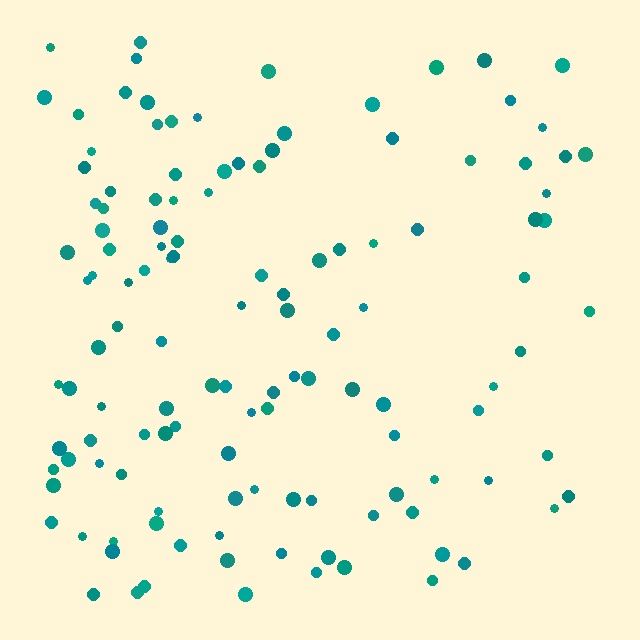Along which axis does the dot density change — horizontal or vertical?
Horizontal.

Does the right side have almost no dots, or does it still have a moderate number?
Still a moderate number, just noticeably fewer than the left.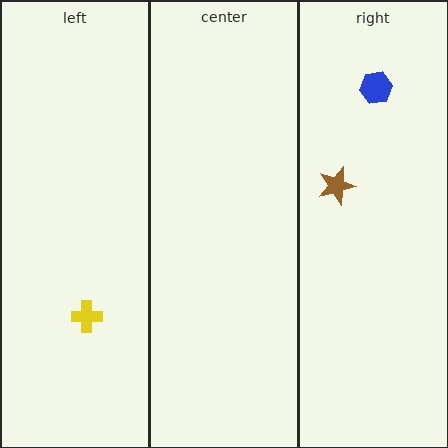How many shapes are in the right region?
2.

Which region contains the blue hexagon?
The right region.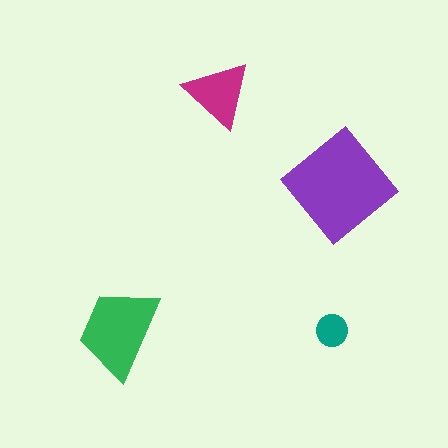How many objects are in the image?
There are 4 objects in the image.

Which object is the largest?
The purple diamond.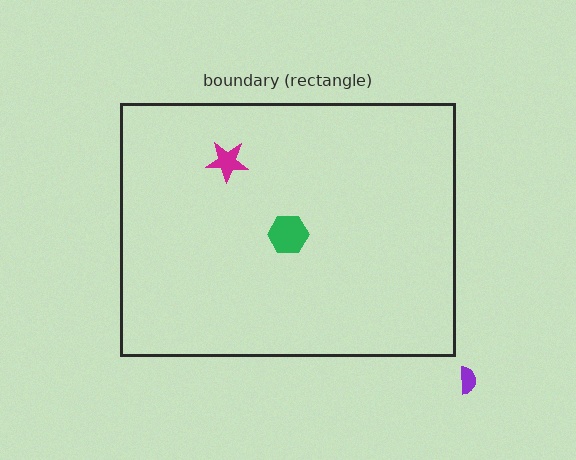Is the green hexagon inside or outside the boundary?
Inside.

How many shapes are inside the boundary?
2 inside, 1 outside.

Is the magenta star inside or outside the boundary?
Inside.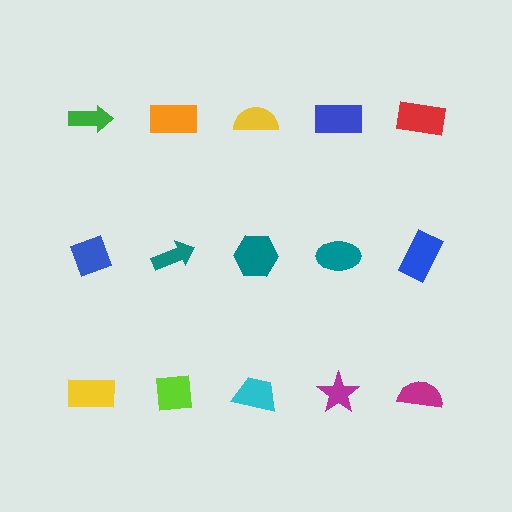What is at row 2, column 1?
A blue diamond.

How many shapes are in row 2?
5 shapes.